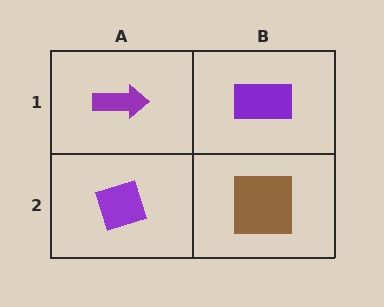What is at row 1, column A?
A purple arrow.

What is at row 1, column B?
A purple rectangle.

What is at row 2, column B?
A brown square.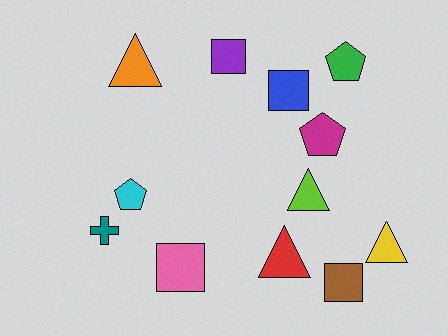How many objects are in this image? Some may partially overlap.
There are 12 objects.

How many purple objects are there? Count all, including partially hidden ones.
There is 1 purple object.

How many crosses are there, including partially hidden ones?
There is 1 cross.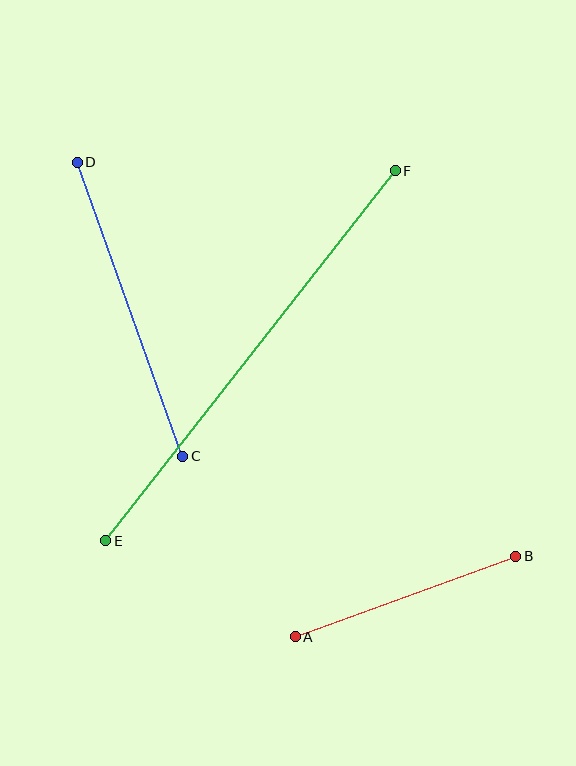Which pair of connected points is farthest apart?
Points E and F are farthest apart.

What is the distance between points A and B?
The distance is approximately 235 pixels.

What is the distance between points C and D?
The distance is approximately 312 pixels.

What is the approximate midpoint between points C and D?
The midpoint is at approximately (130, 309) pixels.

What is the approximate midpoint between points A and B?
The midpoint is at approximately (405, 596) pixels.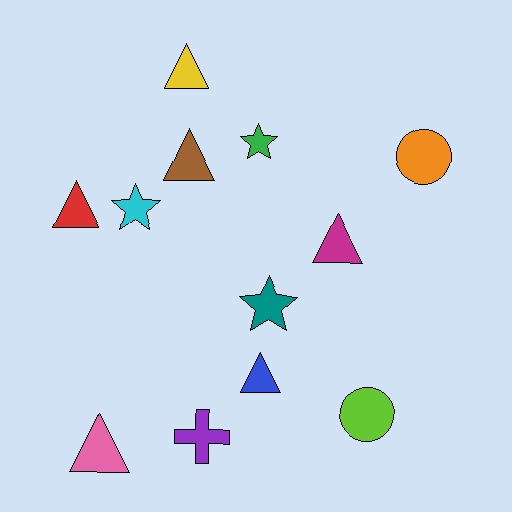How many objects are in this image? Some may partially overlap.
There are 12 objects.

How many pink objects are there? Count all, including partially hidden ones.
There is 1 pink object.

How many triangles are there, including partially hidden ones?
There are 6 triangles.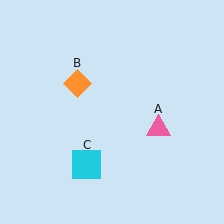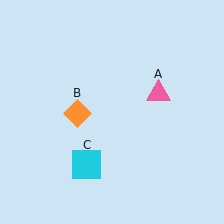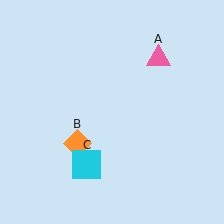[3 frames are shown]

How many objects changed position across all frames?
2 objects changed position: pink triangle (object A), orange diamond (object B).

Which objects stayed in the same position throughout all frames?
Cyan square (object C) remained stationary.